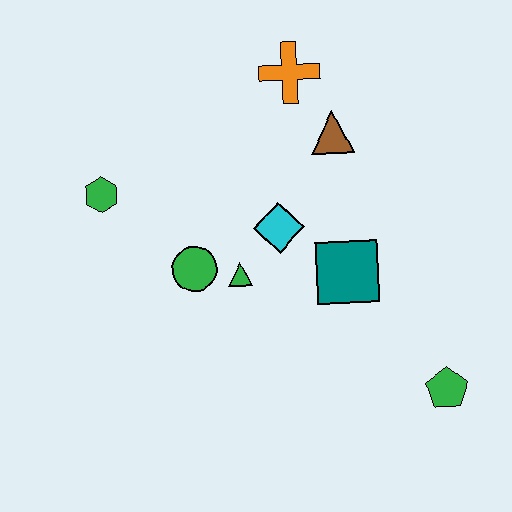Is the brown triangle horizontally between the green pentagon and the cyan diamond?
Yes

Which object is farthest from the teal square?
The green hexagon is farthest from the teal square.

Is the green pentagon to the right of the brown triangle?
Yes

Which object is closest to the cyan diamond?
The green triangle is closest to the cyan diamond.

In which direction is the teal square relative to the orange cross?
The teal square is below the orange cross.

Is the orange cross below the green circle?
No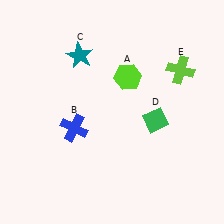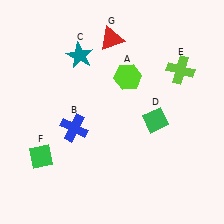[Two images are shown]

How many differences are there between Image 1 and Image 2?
There are 2 differences between the two images.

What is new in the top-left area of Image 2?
A red triangle (G) was added in the top-left area of Image 2.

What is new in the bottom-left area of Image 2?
A green diamond (F) was added in the bottom-left area of Image 2.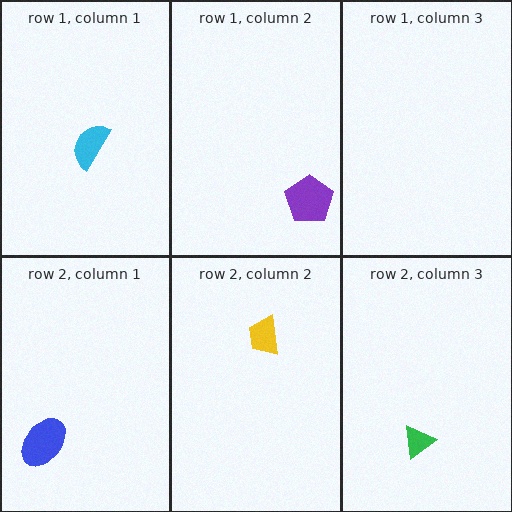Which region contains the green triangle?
The row 2, column 3 region.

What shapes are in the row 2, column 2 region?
The yellow trapezoid.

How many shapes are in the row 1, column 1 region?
1.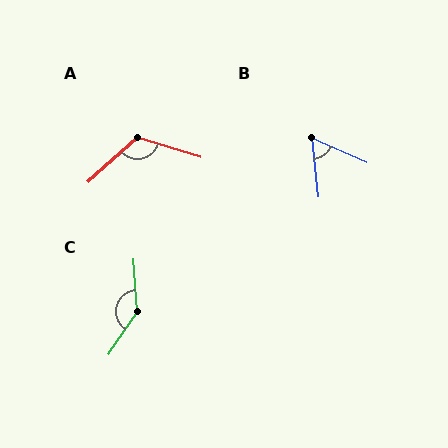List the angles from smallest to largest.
B (60°), A (121°), C (142°).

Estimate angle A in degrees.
Approximately 121 degrees.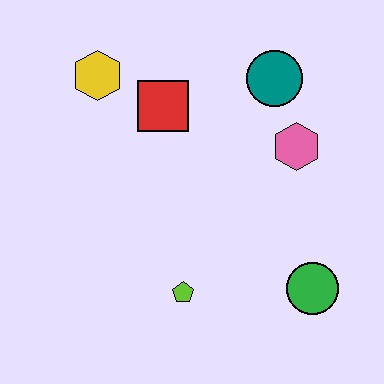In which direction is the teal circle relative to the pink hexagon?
The teal circle is above the pink hexagon.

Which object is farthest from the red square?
The green circle is farthest from the red square.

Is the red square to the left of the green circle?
Yes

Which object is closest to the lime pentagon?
The green circle is closest to the lime pentagon.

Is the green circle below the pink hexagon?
Yes